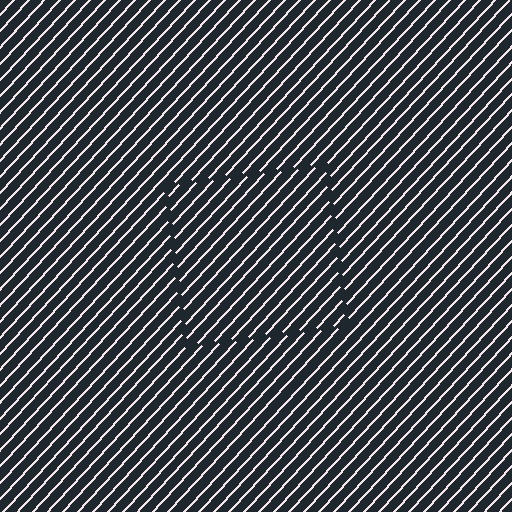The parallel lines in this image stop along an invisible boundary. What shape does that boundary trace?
An illusory square. The interior of the shape contains the same grating, shifted by half a period — the contour is defined by the phase discontinuity where line-ends from the inner and outer gratings abut.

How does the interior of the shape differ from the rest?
The interior of the shape contains the same grating, shifted by half a period — the contour is defined by the phase discontinuity where line-ends from the inner and outer gratings abut.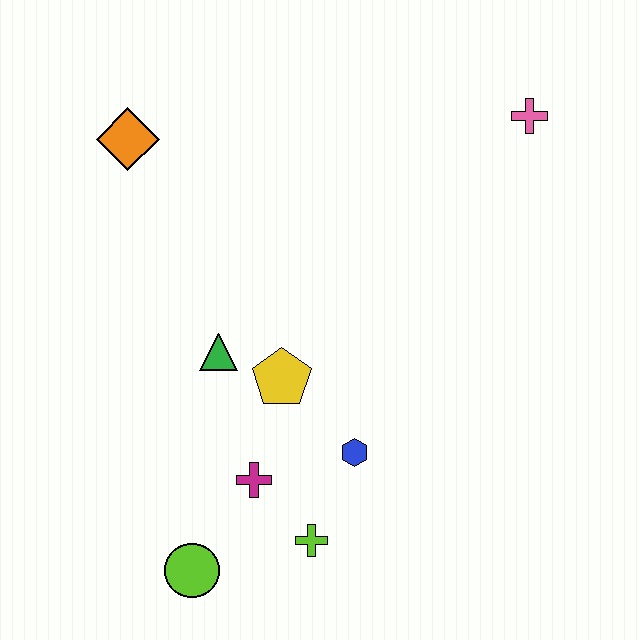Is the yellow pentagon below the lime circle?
No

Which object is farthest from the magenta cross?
The pink cross is farthest from the magenta cross.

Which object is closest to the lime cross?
The magenta cross is closest to the lime cross.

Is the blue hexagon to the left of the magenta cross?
No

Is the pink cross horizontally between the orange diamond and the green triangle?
No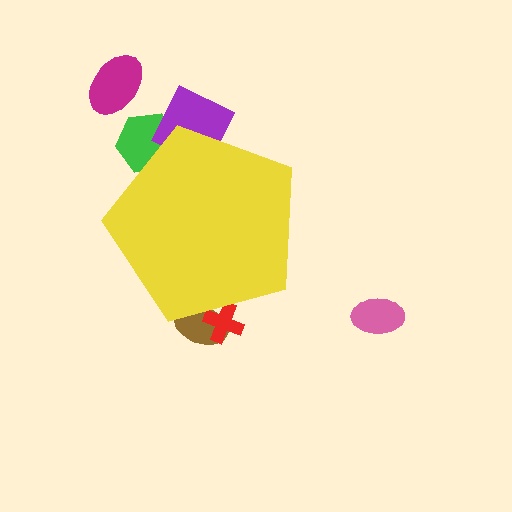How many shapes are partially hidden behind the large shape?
4 shapes are partially hidden.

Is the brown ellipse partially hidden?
Yes, the brown ellipse is partially hidden behind the yellow pentagon.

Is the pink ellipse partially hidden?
No, the pink ellipse is fully visible.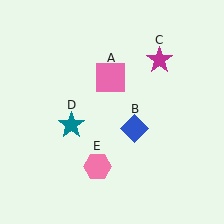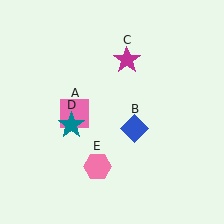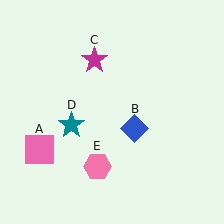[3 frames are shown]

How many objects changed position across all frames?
2 objects changed position: pink square (object A), magenta star (object C).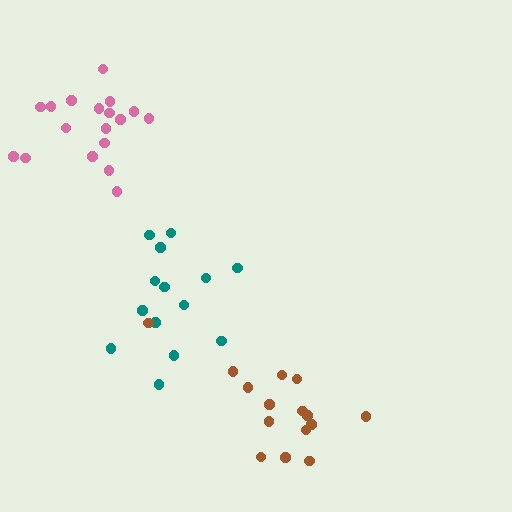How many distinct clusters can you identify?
There are 3 distinct clusters.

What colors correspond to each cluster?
The clusters are colored: teal, brown, pink.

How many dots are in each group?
Group 1: 14 dots, Group 2: 15 dots, Group 3: 18 dots (47 total).